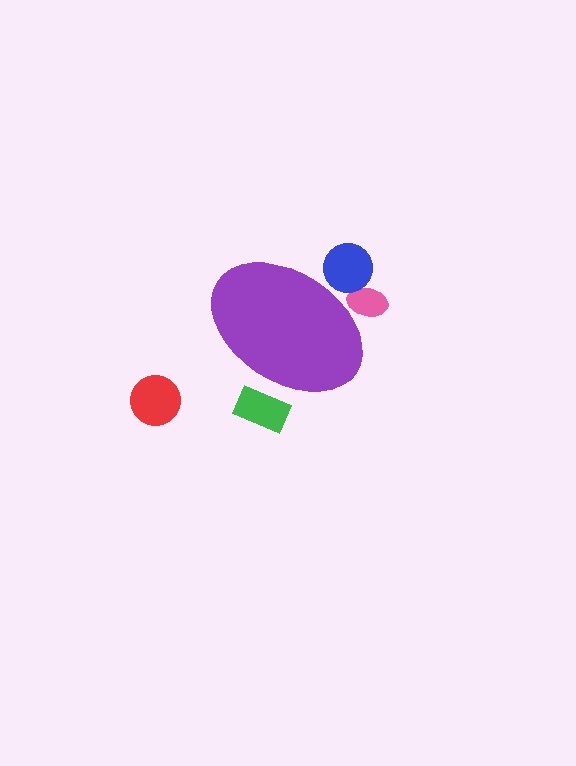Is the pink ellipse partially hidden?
Yes, the pink ellipse is partially hidden behind the purple ellipse.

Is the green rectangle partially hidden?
Yes, the green rectangle is partially hidden behind the purple ellipse.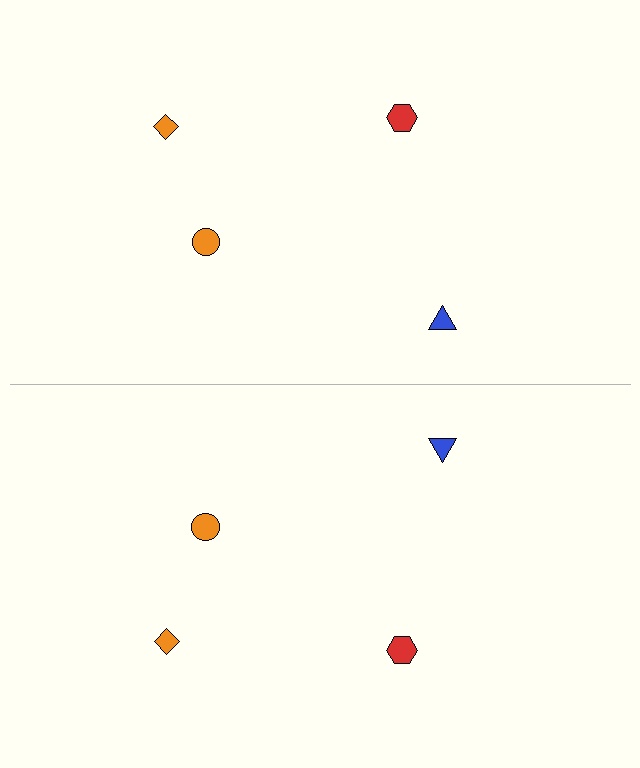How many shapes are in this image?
There are 8 shapes in this image.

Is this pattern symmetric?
Yes, this pattern has bilateral (reflection) symmetry.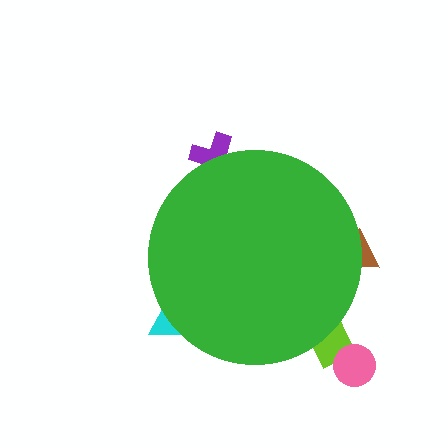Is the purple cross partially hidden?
Yes, the purple cross is partially hidden behind the green circle.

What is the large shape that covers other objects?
A green circle.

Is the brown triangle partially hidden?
Yes, the brown triangle is partially hidden behind the green circle.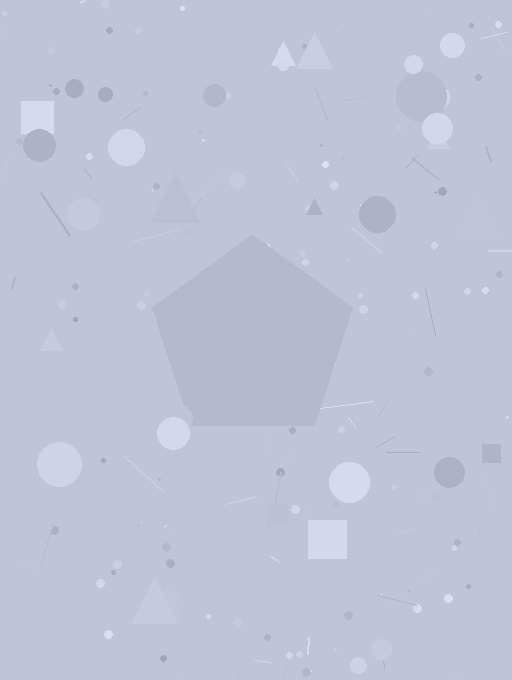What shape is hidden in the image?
A pentagon is hidden in the image.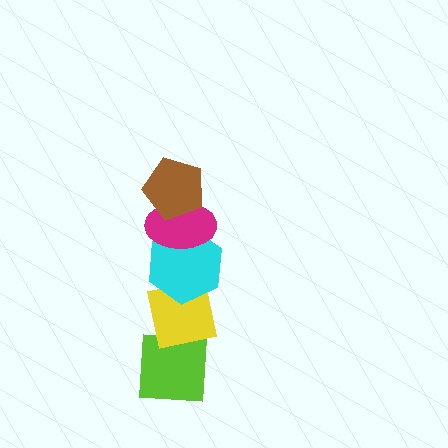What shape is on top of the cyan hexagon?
The magenta ellipse is on top of the cyan hexagon.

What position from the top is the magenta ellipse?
The magenta ellipse is 2nd from the top.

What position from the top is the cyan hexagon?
The cyan hexagon is 3rd from the top.